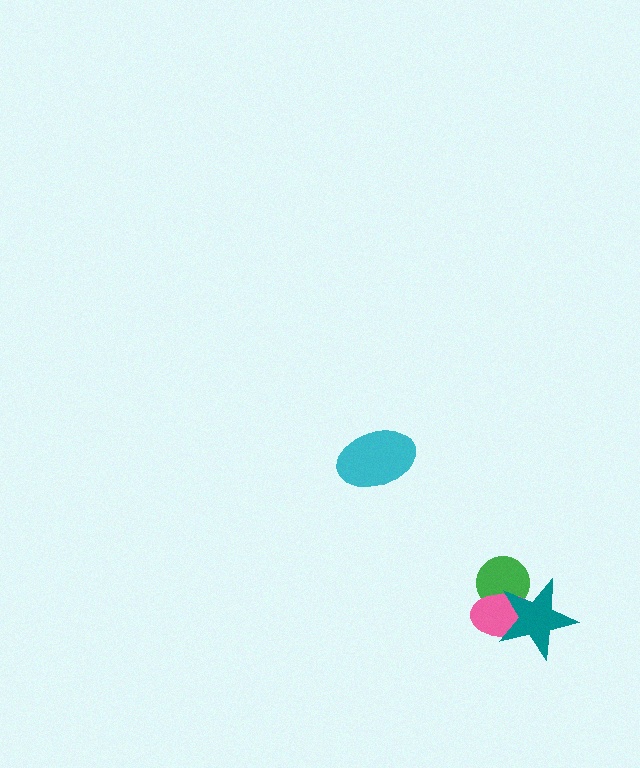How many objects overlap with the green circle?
2 objects overlap with the green circle.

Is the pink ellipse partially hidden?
Yes, it is partially covered by another shape.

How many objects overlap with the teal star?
2 objects overlap with the teal star.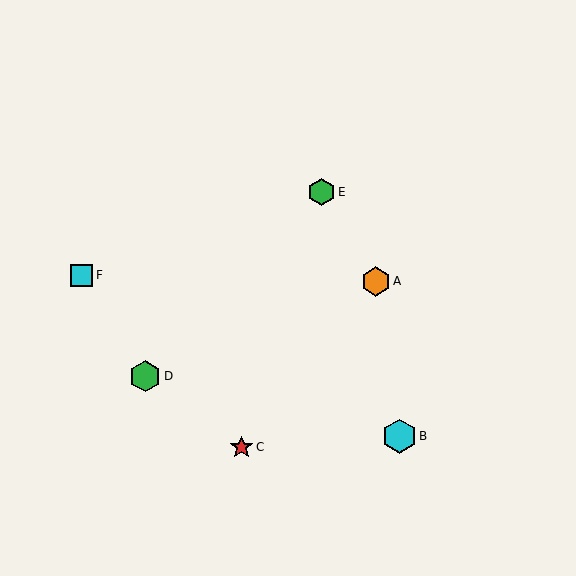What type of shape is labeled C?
Shape C is a red star.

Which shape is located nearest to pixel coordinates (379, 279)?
The orange hexagon (labeled A) at (376, 281) is nearest to that location.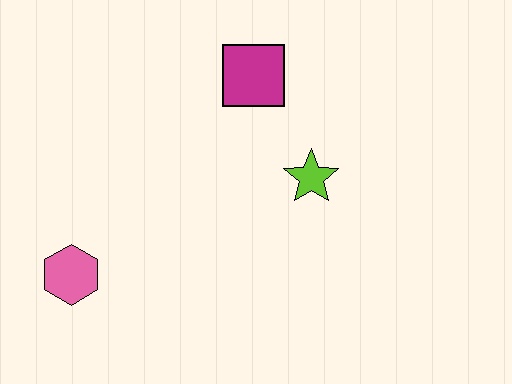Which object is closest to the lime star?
The magenta square is closest to the lime star.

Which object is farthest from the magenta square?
The pink hexagon is farthest from the magenta square.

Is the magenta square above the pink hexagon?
Yes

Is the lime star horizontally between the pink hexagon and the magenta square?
No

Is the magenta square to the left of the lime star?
Yes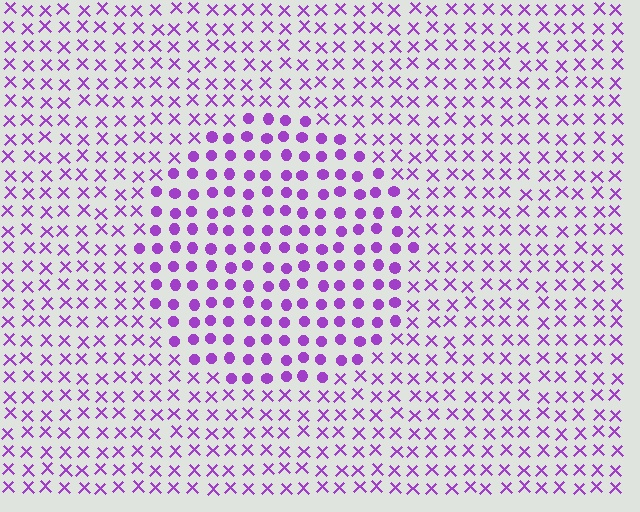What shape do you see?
I see a circle.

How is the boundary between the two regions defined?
The boundary is defined by a change in element shape: circles inside vs. X marks outside. All elements share the same color and spacing.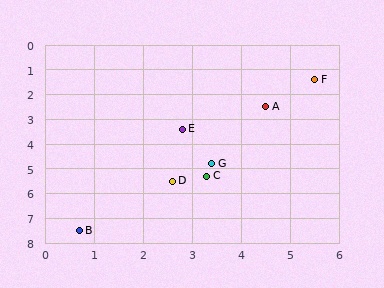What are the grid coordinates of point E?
Point E is at approximately (2.8, 3.4).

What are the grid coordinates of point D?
Point D is at approximately (2.6, 5.5).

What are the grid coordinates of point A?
Point A is at approximately (4.5, 2.5).